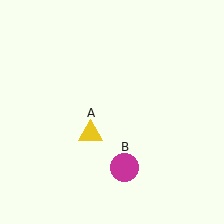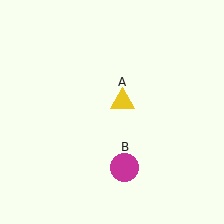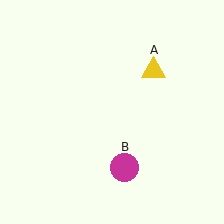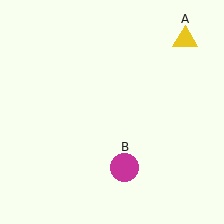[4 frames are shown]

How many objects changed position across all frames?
1 object changed position: yellow triangle (object A).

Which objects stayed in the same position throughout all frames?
Magenta circle (object B) remained stationary.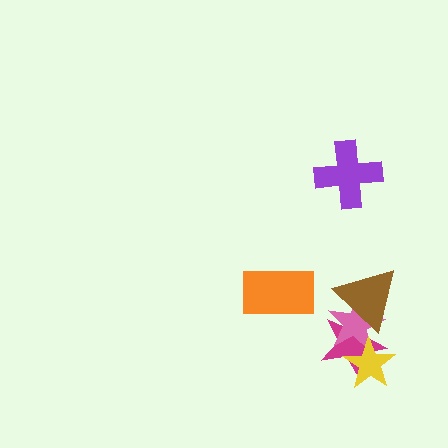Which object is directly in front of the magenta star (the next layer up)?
The pink star is directly in front of the magenta star.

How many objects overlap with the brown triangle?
2 objects overlap with the brown triangle.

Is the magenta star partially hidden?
Yes, it is partially covered by another shape.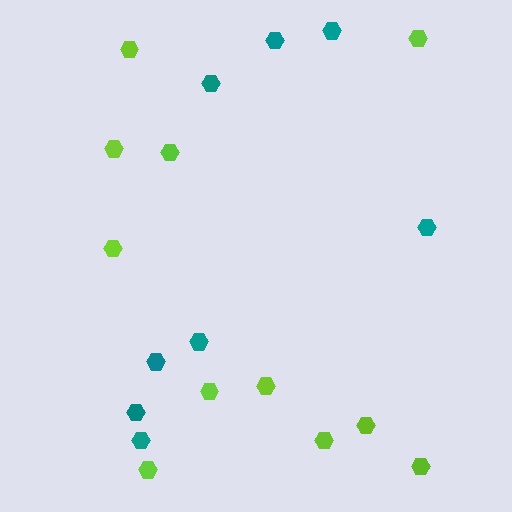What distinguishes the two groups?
There are 2 groups: one group of lime hexagons (11) and one group of teal hexagons (8).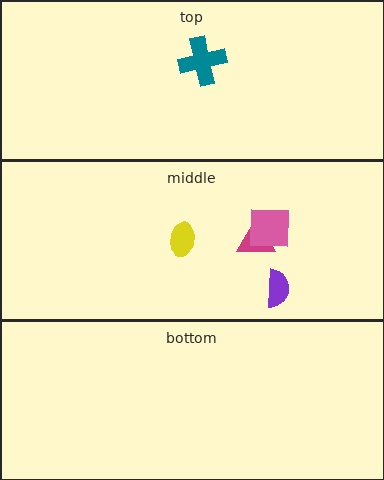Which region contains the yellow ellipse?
The middle region.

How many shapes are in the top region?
1.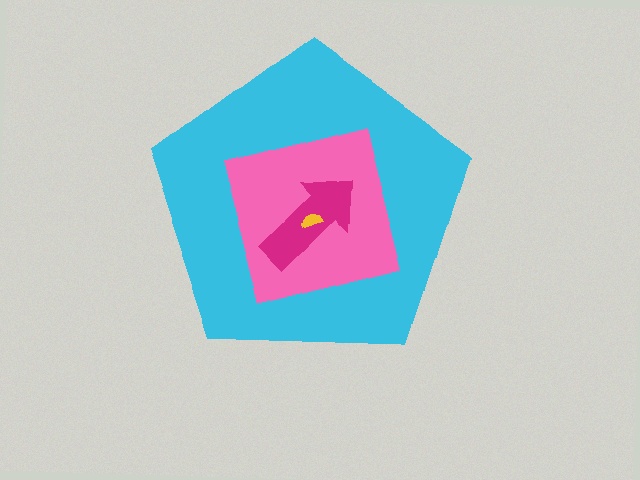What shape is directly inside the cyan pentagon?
The pink square.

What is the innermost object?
The yellow semicircle.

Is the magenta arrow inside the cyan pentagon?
Yes.